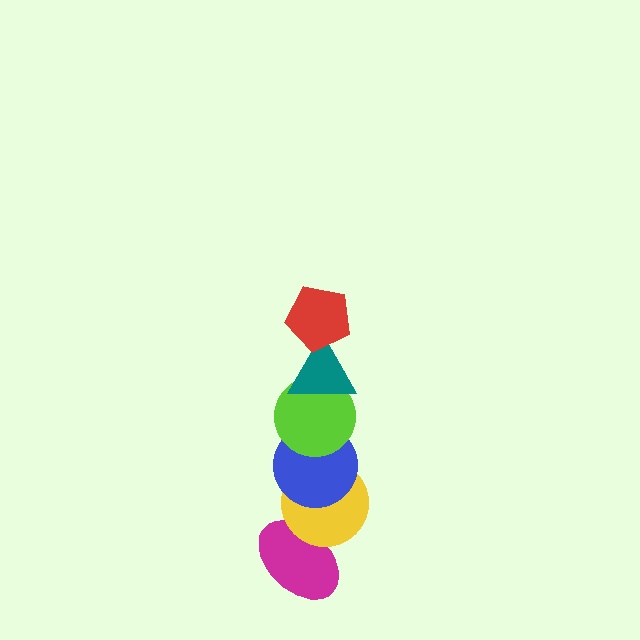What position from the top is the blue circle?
The blue circle is 4th from the top.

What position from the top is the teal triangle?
The teal triangle is 2nd from the top.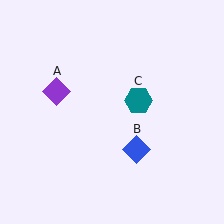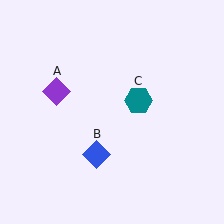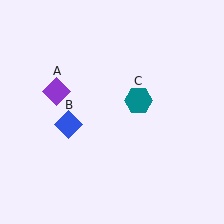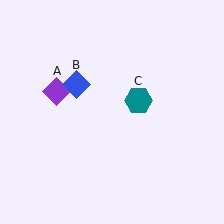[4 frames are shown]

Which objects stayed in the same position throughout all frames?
Purple diamond (object A) and teal hexagon (object C) remained stationary.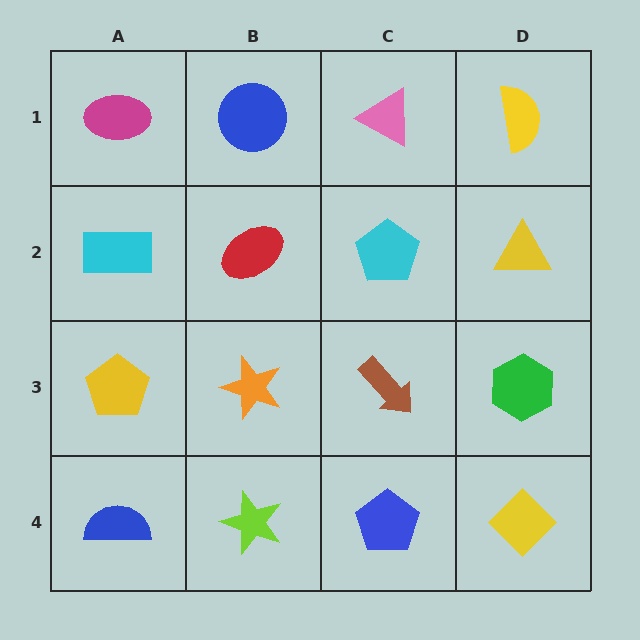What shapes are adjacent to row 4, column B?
An orange star (row 3, column B), a blue semicircle (row 4, column A), a blue pentagon (row 4, column C).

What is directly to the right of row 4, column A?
A lime star.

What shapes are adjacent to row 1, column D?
A yellow triangle (row 2, column D), a pink triangle (row 1, column C).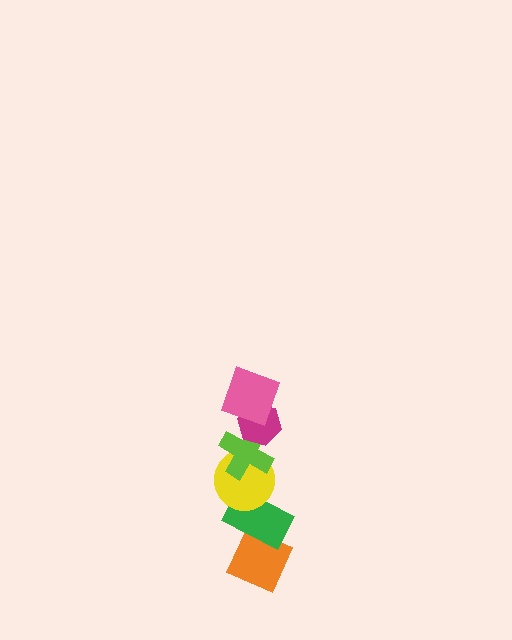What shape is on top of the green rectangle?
The yellow circle is on top of the green rectangle.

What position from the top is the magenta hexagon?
The magenta hexagon is 2nd from the top.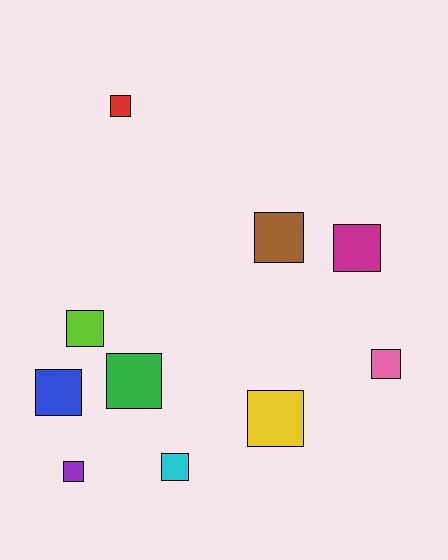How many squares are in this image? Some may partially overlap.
There are 10 squares.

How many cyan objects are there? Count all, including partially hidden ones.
There is 1 cyan object.